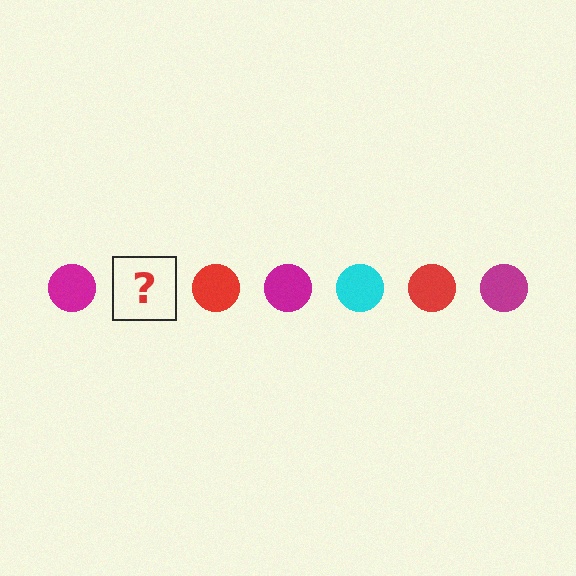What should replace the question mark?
The question mark should be replaced with a cyan circle.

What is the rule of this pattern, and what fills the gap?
The rule is that the pattern cycles through magenta, cyan, red circles. The gap should be filled with a cyan circle.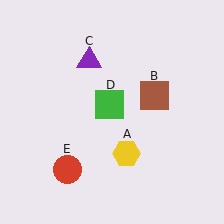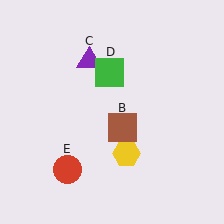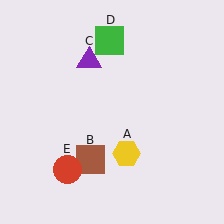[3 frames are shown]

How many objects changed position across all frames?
2 objects changed position: brown square (object B), green square (object D).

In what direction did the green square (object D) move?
The green square (object D) moved up.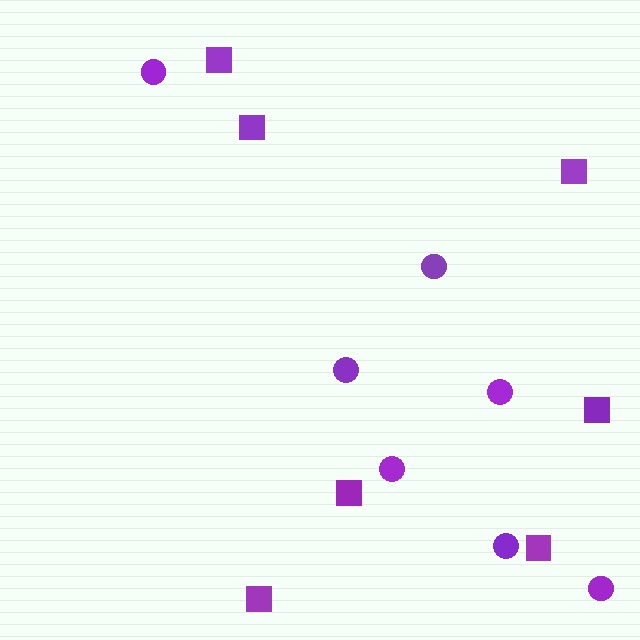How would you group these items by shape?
There are 2 groups: one group of squares (7) and one group of circles (7).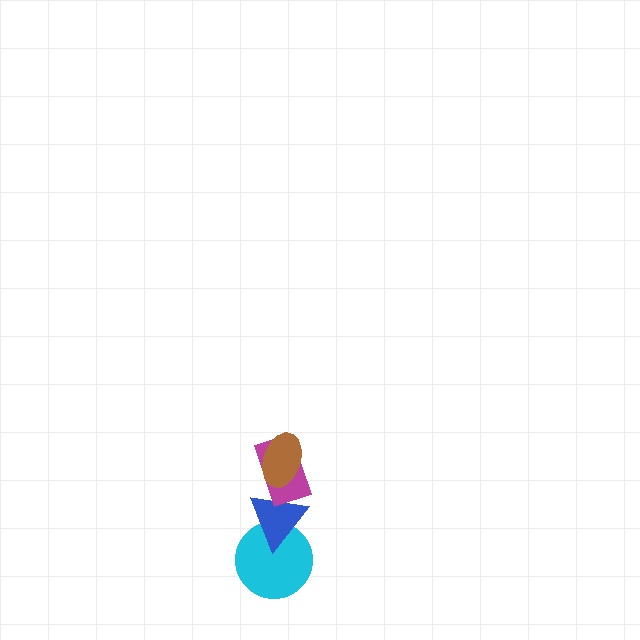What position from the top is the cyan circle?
The cyan circle is 4th from the top.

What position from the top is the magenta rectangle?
The magenta rectangle is 2nd from the top.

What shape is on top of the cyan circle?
The blue triangle is on top of the cyan circle.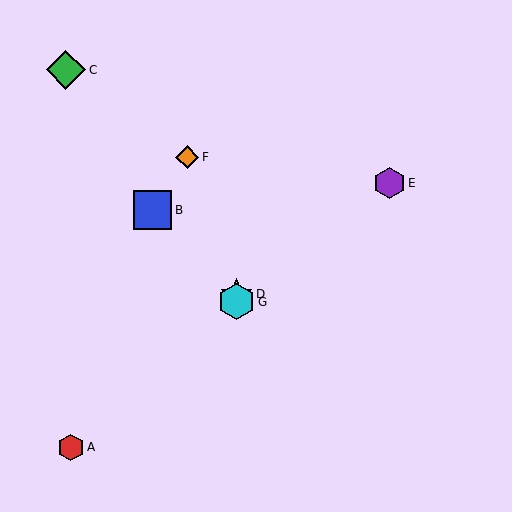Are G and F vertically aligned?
No, G is at x≈237 and F is at x≈187.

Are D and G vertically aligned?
Yes, both are at x≈237.